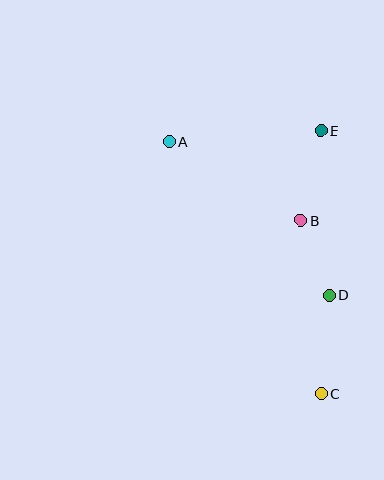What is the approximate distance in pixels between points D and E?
The distance between D and E is approximately 165 pixels.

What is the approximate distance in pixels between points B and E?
The distance between B and E is approximately 92 pixels.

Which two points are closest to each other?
Points B and D are closest to each other.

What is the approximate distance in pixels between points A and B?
The distance between A and B is approximately 153 pixels.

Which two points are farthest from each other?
Points A and C are farthest from each other.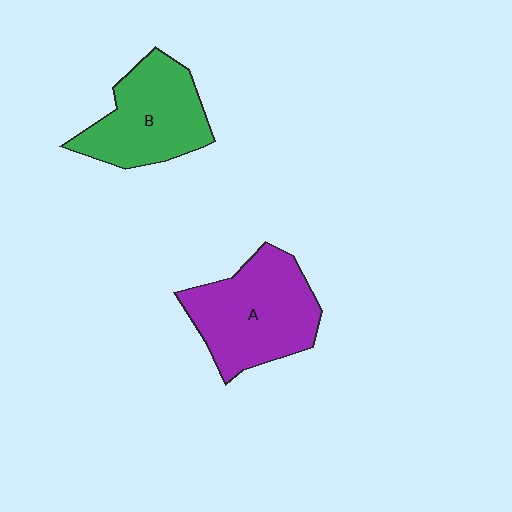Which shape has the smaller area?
Shape B (green).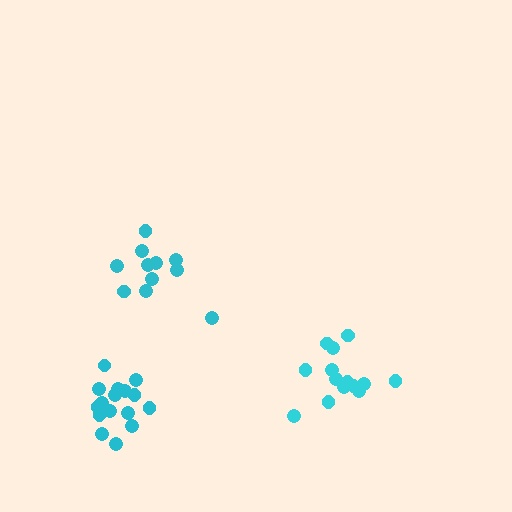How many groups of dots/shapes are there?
There are 3 groups.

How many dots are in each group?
Group 1: 15 dots, Group 2: 11 dots, Group 3: 16 dots (42 total).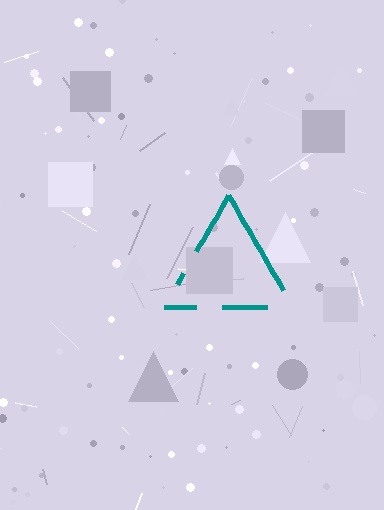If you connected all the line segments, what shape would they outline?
They would outline a triangle.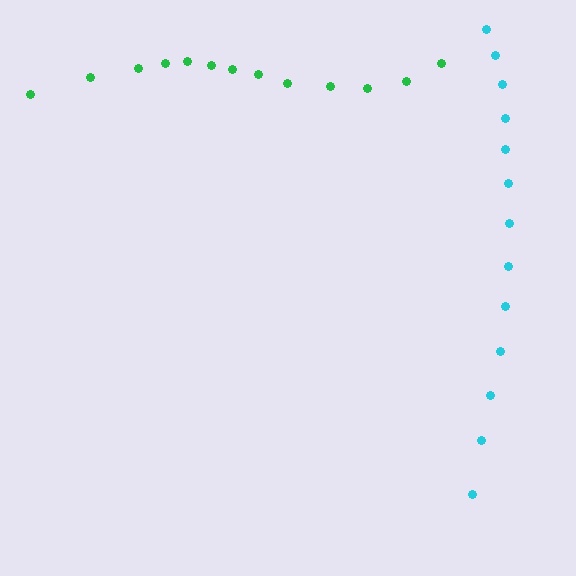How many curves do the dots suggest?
There are 2 distinct paths.